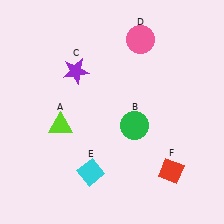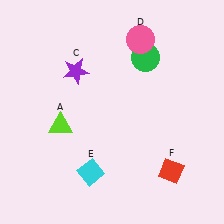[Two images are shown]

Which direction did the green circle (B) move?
The green circle (B) moved up.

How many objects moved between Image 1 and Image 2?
1 object moved between the two images.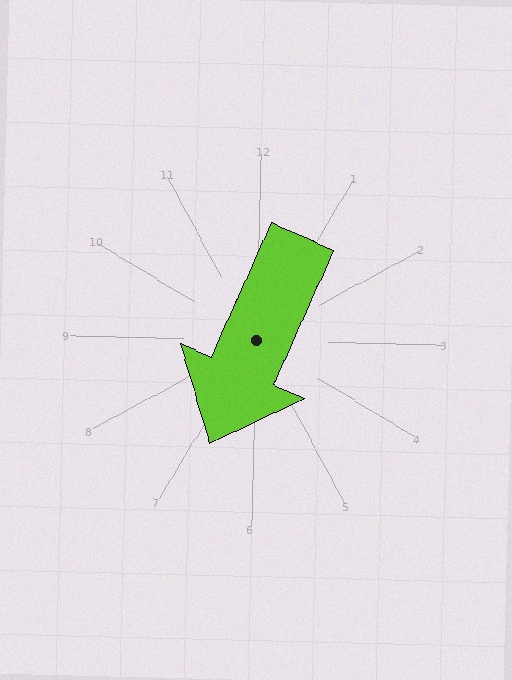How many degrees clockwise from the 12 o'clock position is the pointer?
Approximately 203 degrees.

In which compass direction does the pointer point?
Southwest.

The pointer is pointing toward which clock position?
Roughly 7 o'clock.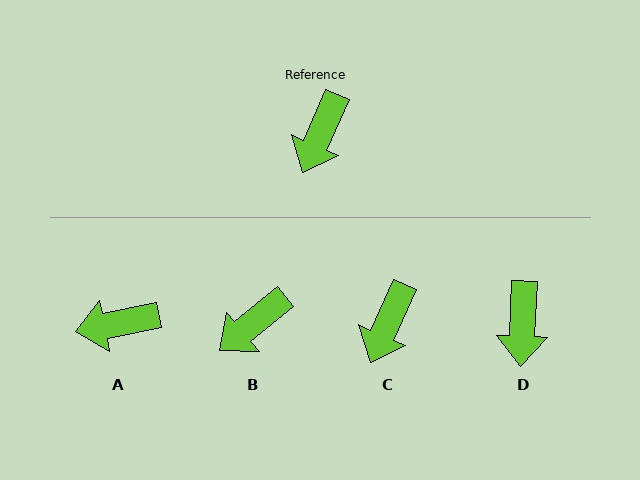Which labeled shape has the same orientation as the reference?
C.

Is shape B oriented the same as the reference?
No, it is off by about 26 degrees.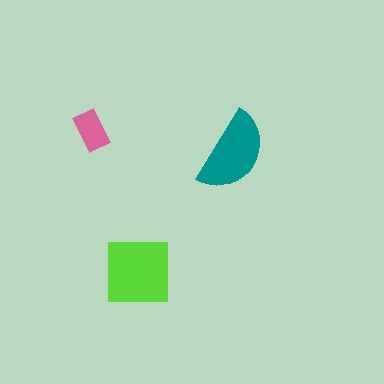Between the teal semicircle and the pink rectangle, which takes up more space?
The teal semicircle.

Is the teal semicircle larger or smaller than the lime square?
Smaller.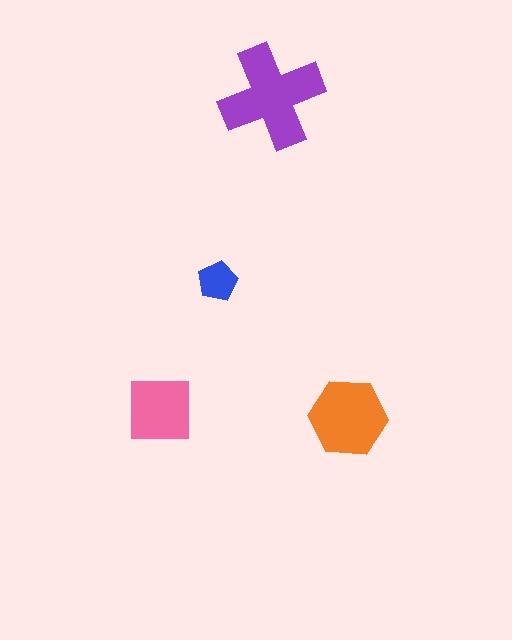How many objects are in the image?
There are 4 objects in the image.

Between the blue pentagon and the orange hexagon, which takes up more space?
The orange hexagon.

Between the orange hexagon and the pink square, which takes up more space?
The orange hexagon.